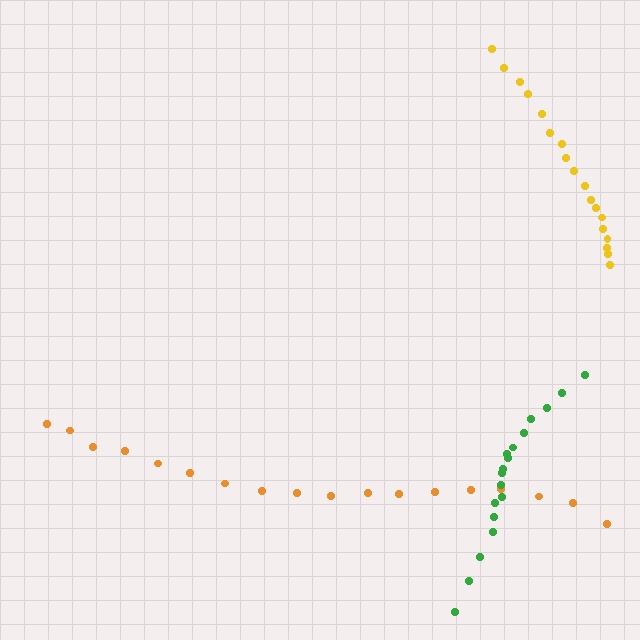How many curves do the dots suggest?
There are 3 distinct paths.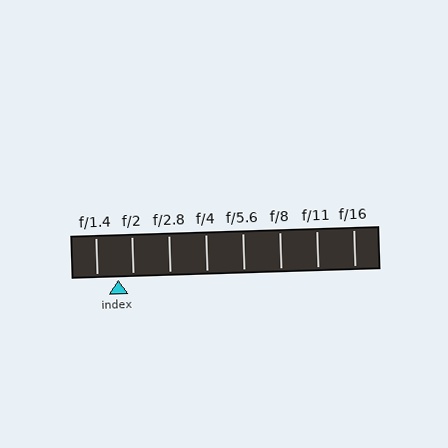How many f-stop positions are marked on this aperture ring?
There are 8 f-stop positions marked.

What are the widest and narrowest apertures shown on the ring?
The widest aperture shown is f/1.4 and the narrowest is f/16.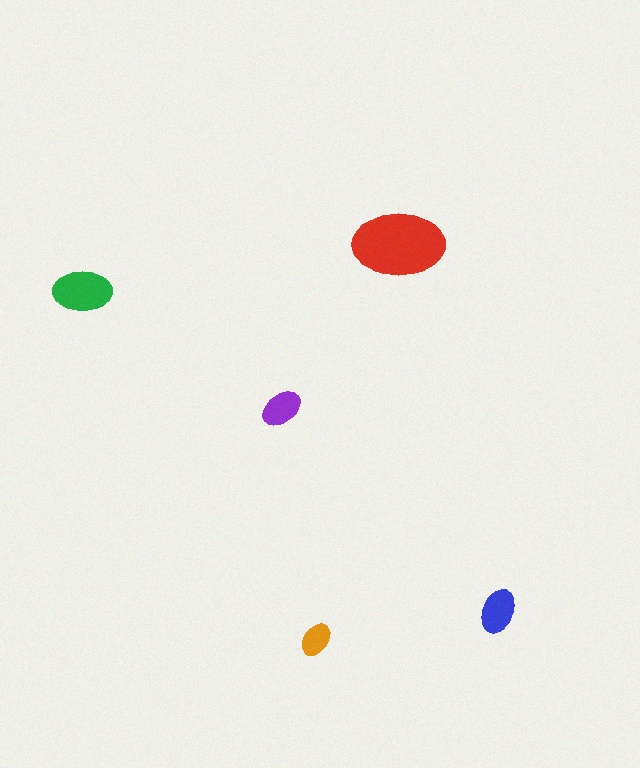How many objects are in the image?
There are 5 objects in the image.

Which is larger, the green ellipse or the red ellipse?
The red one.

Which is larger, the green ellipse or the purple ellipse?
The green one.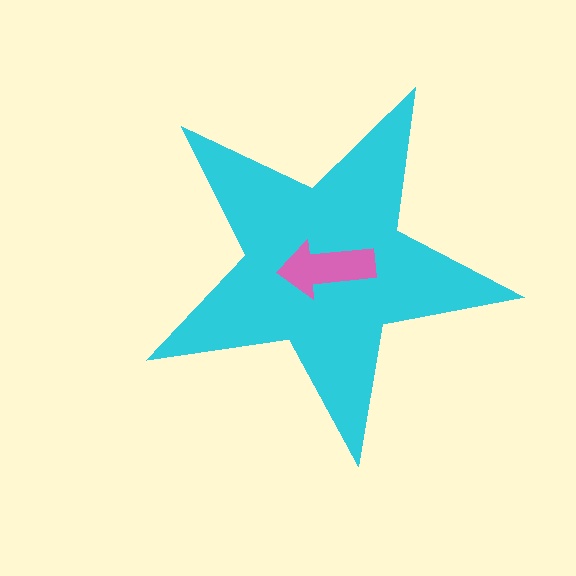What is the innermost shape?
The pink arrow.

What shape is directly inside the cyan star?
The pink arrow.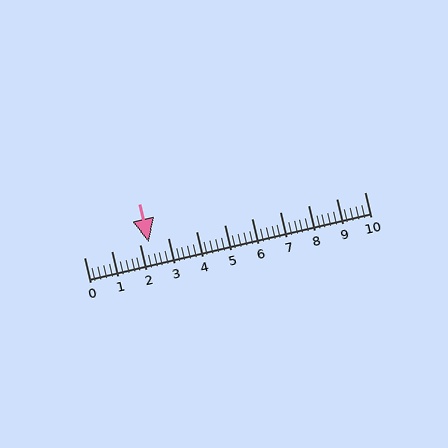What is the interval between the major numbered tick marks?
The major tick marks are spaced 1 units apart.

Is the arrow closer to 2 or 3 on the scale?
The arrow is closer to 2.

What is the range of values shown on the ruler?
The ruler shows values from 0 to 10.